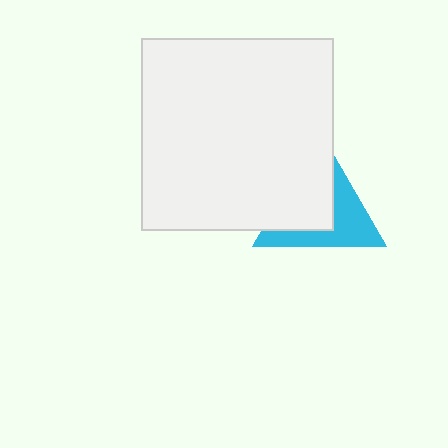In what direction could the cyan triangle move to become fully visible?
The cyan triangle could move right. That would shift it out from behind the white square entirely.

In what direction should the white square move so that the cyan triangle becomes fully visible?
The white square should move left. That is the shortest direction to clear the overlap and leave the cyan triangle fully visible.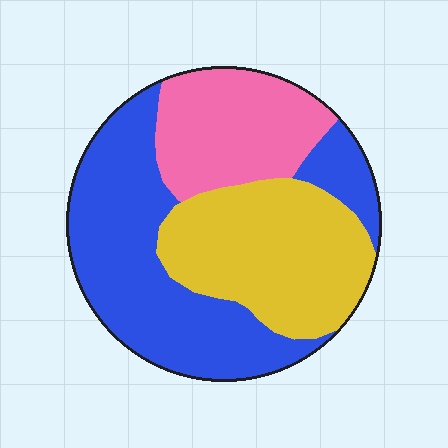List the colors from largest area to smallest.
From largest to smallest: blue, yellow, pink.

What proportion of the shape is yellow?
Yellow covers about 30% of the shape.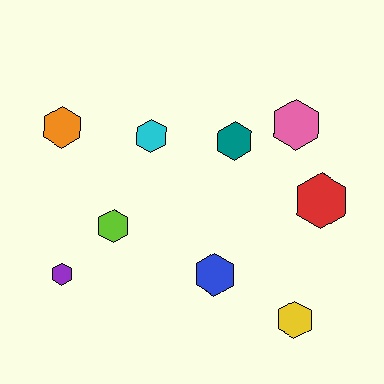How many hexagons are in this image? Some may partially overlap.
There are 9 hexagons.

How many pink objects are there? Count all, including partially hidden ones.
There is 1 pink object.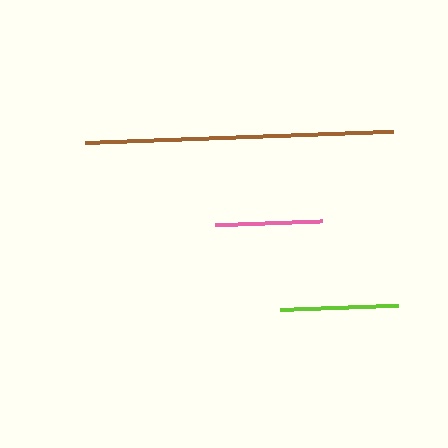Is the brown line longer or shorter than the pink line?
The brown line is longer than the pink line.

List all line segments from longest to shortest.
From longest to shortest: brown, lime, pink.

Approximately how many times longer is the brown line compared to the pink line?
The brown line is approximately 2.9 times the length of the pink line.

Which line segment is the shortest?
The pink line is the shortest at approximately 107 pixels.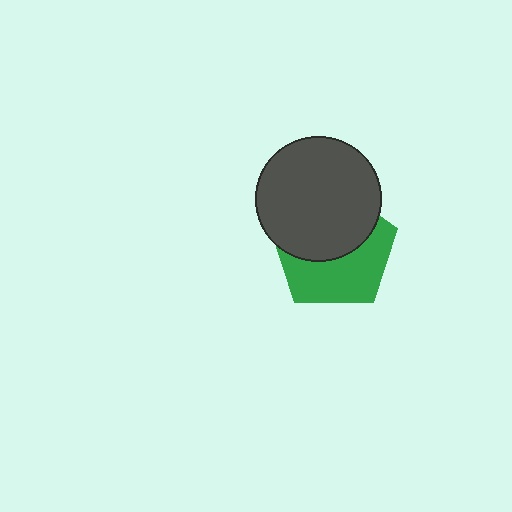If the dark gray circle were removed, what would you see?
You would see the complete green pentagon.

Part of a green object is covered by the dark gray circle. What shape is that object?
It is a pentagon.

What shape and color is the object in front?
The object in front is a dark gray circle.